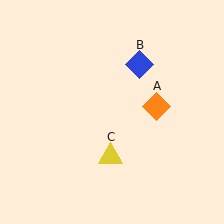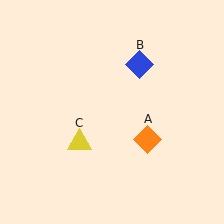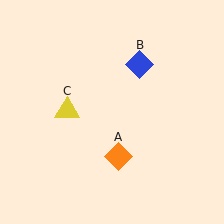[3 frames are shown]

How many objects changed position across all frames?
2 objects changed position: orange diamond (object A), yellow triangle (object C).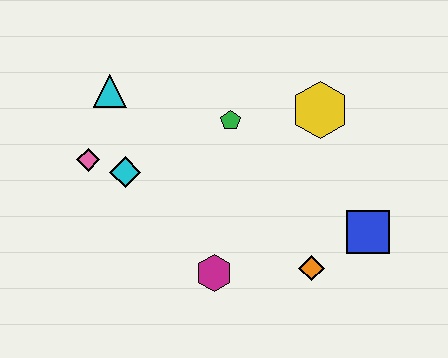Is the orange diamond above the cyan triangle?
No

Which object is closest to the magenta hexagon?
The orange diamond is closest to the magenta hexagon.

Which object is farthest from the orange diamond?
The cyan triangle is farthest from the orange diamond.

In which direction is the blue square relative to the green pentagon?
The blue square is to the right of the green pentagon.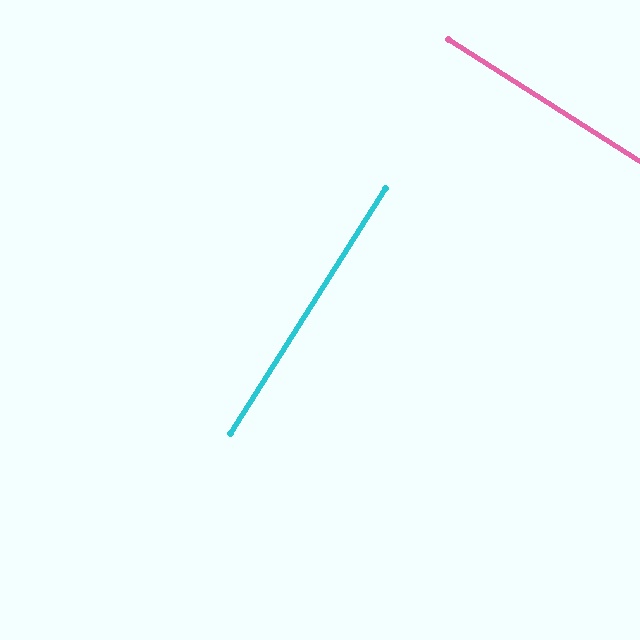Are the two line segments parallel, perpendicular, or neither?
Perpendicular — they meet at approximately 90°.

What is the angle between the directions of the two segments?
Approximately 90 degrees.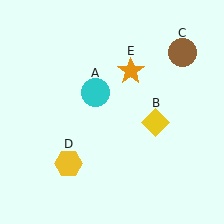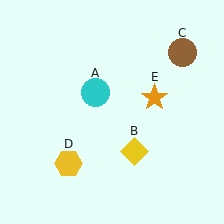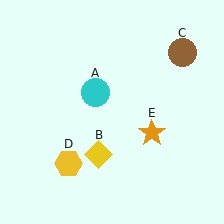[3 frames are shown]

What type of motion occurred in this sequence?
The yellow diamond (object B), orange star (object E) rotated clockwise around the center of the scene.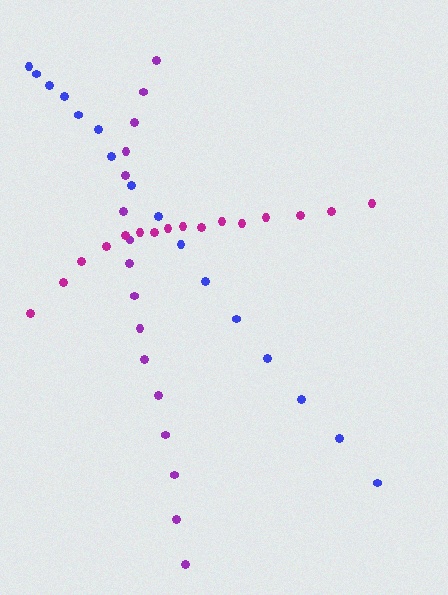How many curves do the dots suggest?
There are 3 distinct paths.